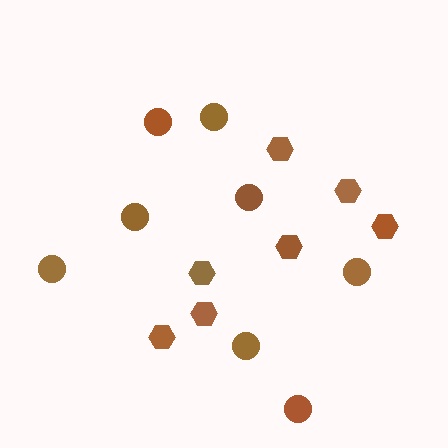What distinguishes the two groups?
There are 2 groups: one group of circles (8) and one group of hexagons (7).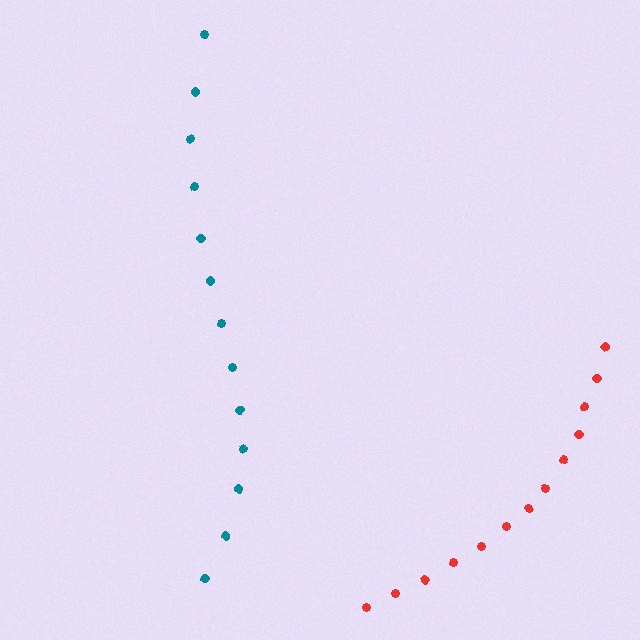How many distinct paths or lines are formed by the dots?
There are 2 distinct paths.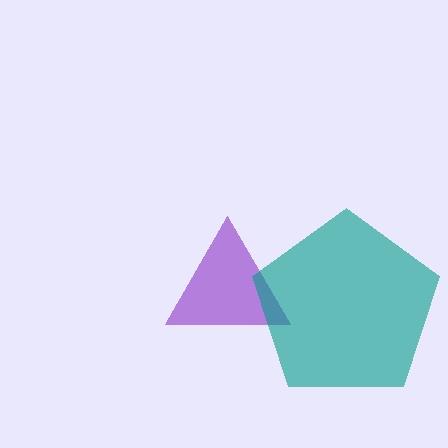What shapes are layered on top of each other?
The layered shapes are: a purple triangle, a teal pentagon.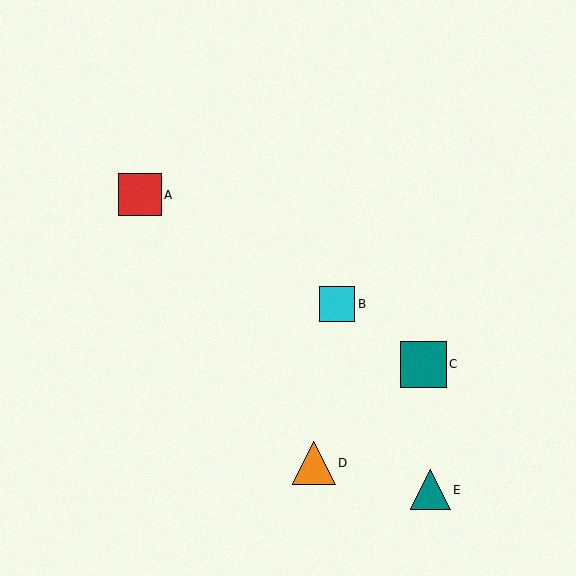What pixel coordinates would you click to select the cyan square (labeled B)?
Click at (337, 304) to select the cyan square B.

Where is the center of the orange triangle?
The center of the orange triangle is at (314, 463).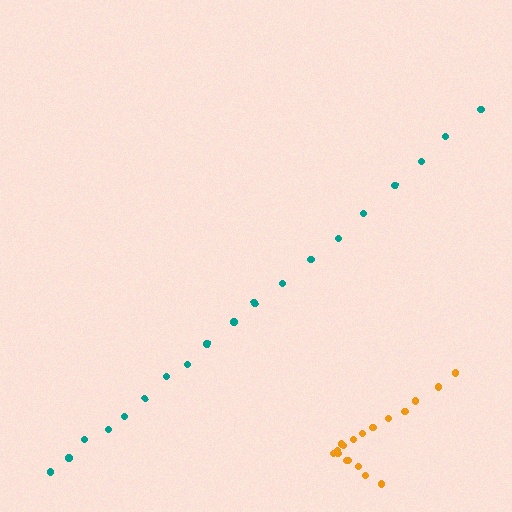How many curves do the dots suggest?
There are 2 distinct paths.